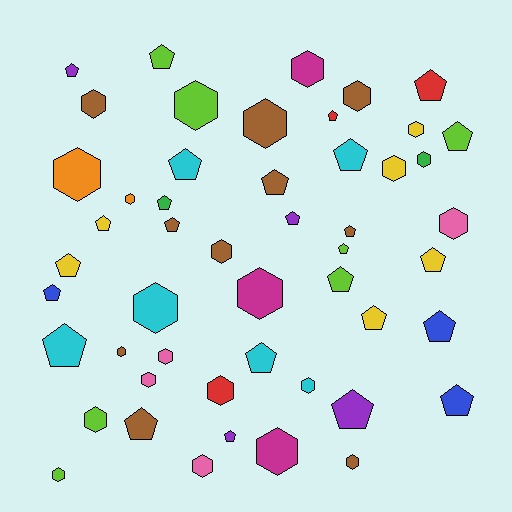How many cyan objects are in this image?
There are 6 cyan objects.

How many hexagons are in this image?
There are 24 hexagons.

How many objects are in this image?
There are 50 objects.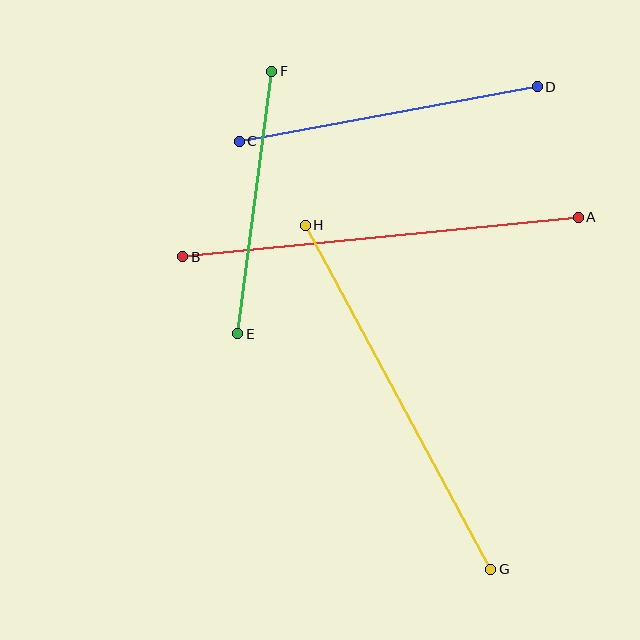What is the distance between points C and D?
The distance is approximately 303 pixels.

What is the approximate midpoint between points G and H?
The midpoint is at approximately (398, 397) pixels.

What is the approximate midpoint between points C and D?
The midpoint is at approximately (388, 114) pixels.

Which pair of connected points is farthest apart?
Points A and B are farthest apart.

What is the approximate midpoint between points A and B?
The midpoint is at approximately (381, 237) pixels.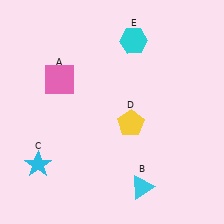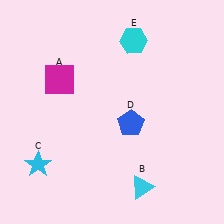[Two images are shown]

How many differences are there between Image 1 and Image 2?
There are 2 differences between the two images.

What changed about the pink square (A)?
In Image 1, A is pink. In Image 2, it changed to magenta.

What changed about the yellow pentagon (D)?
In Image 1, D is yellow. In Image 2, it changed to blue.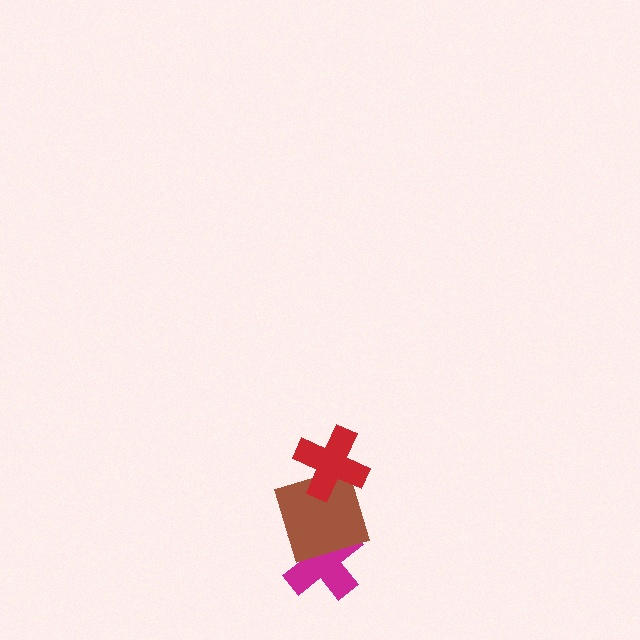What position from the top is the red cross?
The red cross is 1st from the top.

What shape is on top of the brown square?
The red cross is on top of the brown square.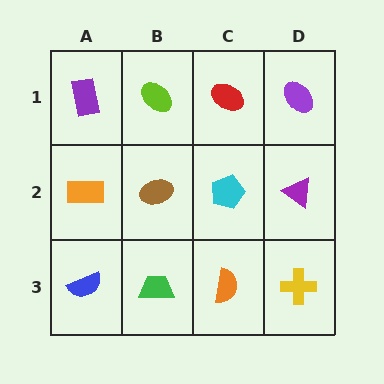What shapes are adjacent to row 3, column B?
A brown ellipse (row 2, column B), a blue semicircle (row 3, column A), an orange semicircle (row 3, column C).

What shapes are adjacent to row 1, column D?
A purple triangle (row 2, column D), a red ellipse (row 1, column C).